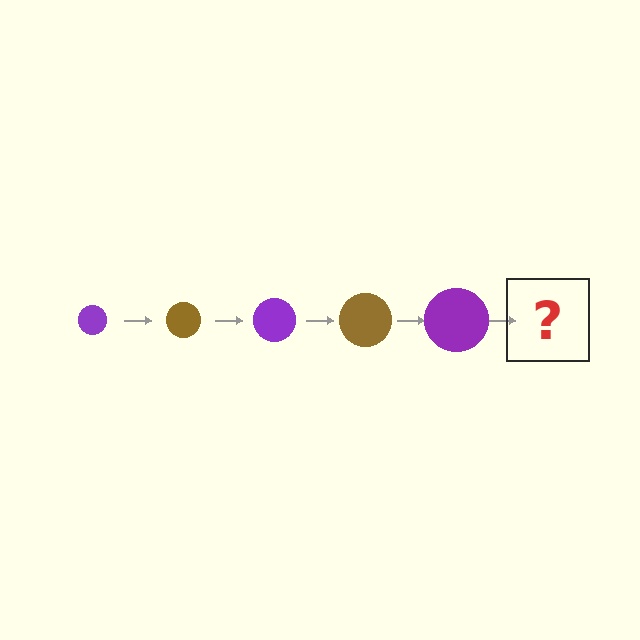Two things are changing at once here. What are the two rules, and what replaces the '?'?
The two rules are that the circle grows larger each step and the color cycles through purple and brown. The '?' should be a brown circle, larger than the previous one.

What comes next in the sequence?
The next element should be a brown circle, larger than the previous one.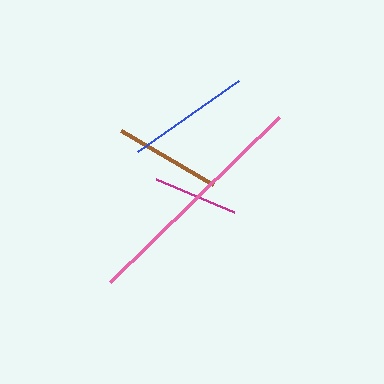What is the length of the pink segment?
The pink segment is approximately 236 pixels long.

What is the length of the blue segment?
The blue segment is approximately 124 pixels long.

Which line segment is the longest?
The pink line is the longest at approximately 236 pixels.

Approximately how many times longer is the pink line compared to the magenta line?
The pink line is approximately 2.8 times the length of the magenta line.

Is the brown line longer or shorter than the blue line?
The blue line is longer than the brown line.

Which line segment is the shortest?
The magenta line is the shortest at approximately 85 pixels.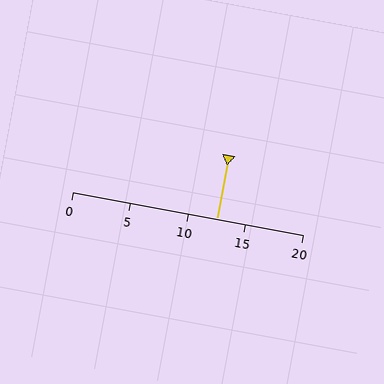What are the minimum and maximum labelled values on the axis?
The axis runs from 0 to 20.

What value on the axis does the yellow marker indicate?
The marker indicates approximately 12.5.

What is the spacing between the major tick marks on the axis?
The major ticks are spaced 5 apart.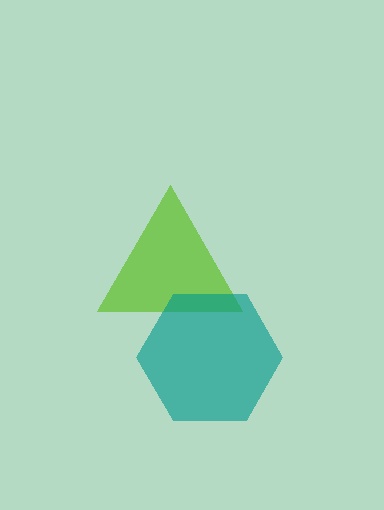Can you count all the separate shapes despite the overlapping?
Yes, there are 2 separate shapes.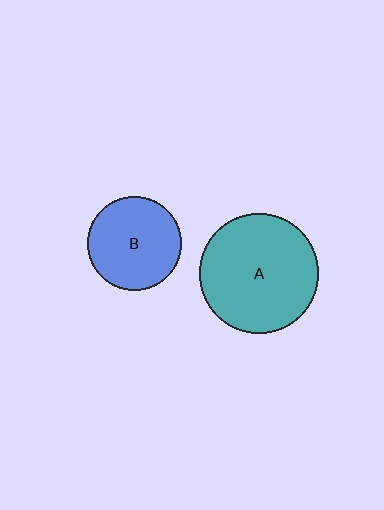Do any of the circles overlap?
No, none of the circles overlap.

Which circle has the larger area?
Circle A (teal).